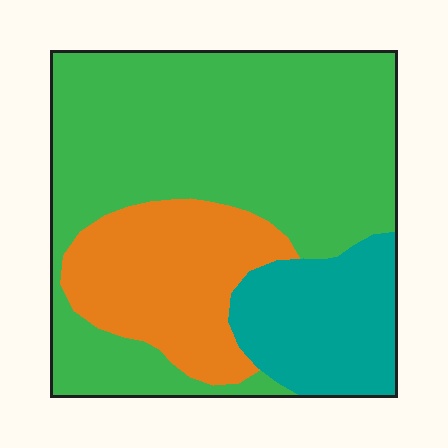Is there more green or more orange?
Green.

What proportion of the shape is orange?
Orange takes up about one fifth (1/5) of the shape.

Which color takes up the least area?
Teal, at roughly 20%.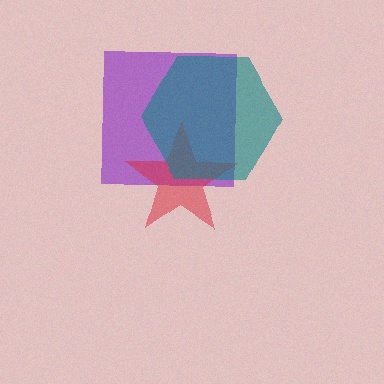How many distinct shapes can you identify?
There are 3 distinct shapes: a purple square, a red star, a teal hexagon.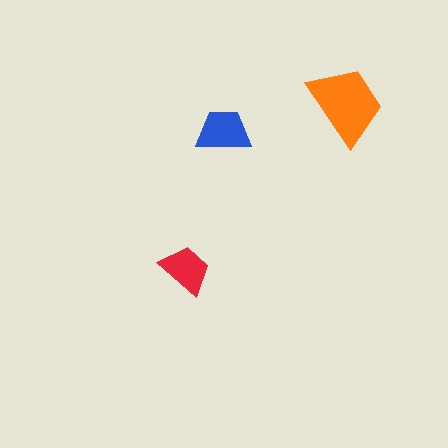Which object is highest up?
The orange trapezoid is topmost.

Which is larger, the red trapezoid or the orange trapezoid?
The orange one.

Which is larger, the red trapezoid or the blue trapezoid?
The blue one.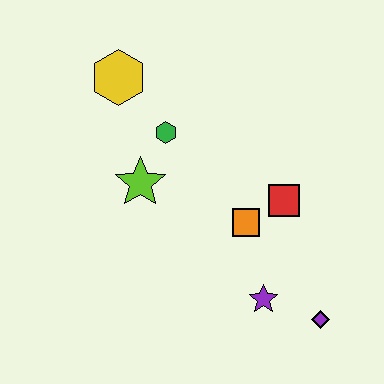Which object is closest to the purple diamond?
The purple star is closest to the purple diamond.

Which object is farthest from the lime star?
The purple diamond is farthest from the lime star.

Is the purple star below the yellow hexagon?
Yes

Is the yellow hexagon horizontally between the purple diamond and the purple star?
No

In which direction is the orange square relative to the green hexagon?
The orange square is below the green hexagon.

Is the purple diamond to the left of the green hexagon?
No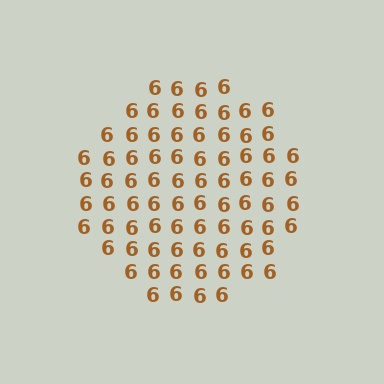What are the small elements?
The small elements are digit 6's.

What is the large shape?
The large shape is a circle.